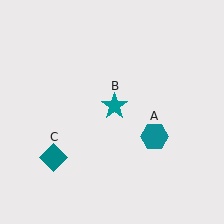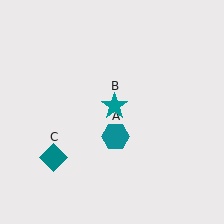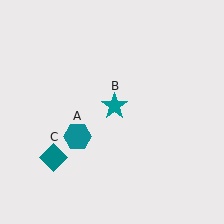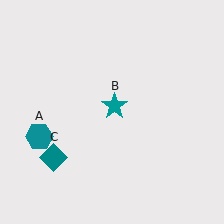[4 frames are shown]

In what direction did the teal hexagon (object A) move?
The teal hexagon (object A) moved left.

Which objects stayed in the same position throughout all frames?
Teal star (object B) and teal diamond (object C) remained stationary.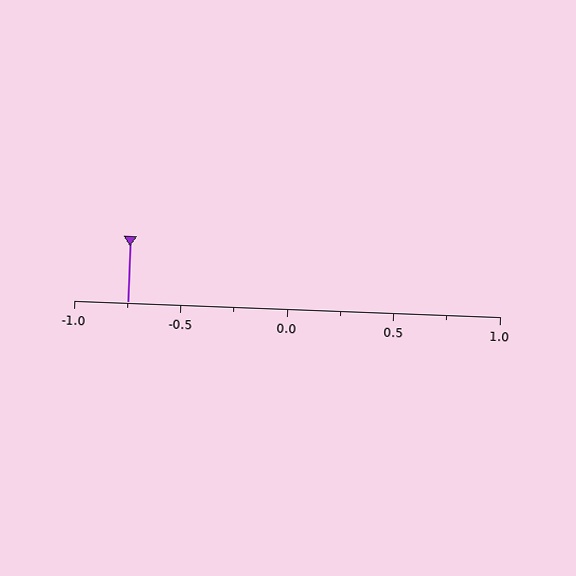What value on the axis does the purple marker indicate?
The marker indicates approximately -0.75.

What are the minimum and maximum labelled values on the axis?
The axis runs from -1.0 to 1.0.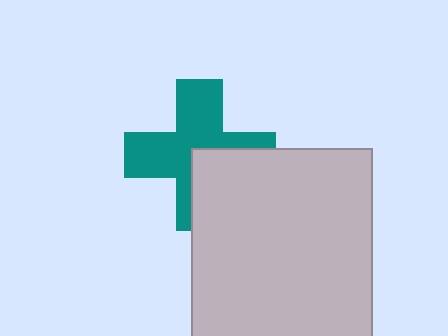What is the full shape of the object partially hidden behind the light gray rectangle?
The partially hidden object is a teal cross.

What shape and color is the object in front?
The object in front is a light gray rectangle.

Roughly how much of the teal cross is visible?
About half of it is visible (roughly 65%).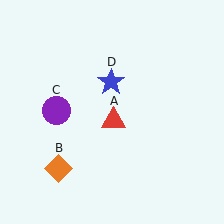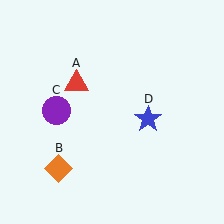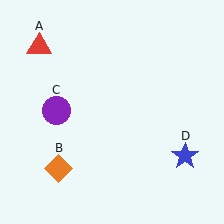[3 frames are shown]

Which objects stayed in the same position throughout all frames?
Orange diamond (object B) and purple circle (object C) remained stationary.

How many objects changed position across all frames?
2 objects changed position: red triangle (object A), blue star (object D).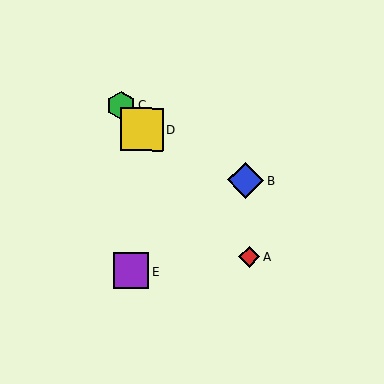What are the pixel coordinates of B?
Object B is at (246, 180).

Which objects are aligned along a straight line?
Objects A, C, D are aligned along a straight line.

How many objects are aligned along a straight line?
3 objects (A, C, D) are aligned along a straight line.